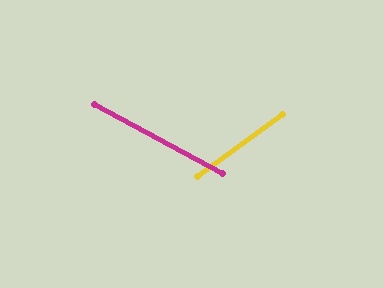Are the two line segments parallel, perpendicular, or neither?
Neither parallel nor perpendicular — they differ by about 64°.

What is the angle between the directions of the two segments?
Approximately 64 degrees.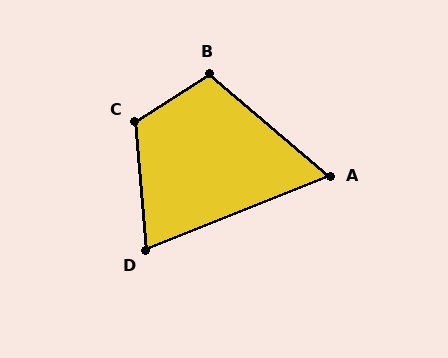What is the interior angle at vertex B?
Approximately 107 degrees (obtuse).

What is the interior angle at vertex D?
Approximately 73 degrees (acute).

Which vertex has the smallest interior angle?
A, at approximately 62 degrees.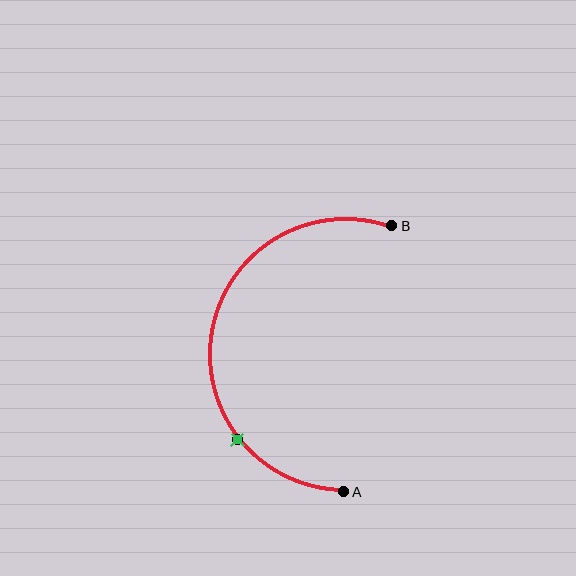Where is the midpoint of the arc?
The arc midpoint is the point on the curve farthest from the straight line joining A and B. It sits to the left of that line.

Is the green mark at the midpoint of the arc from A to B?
No. The green mark lies on the arc but is closer to endpoint A. The arc midpoint would be at the point on the curve equidistant along the arc from both A and B.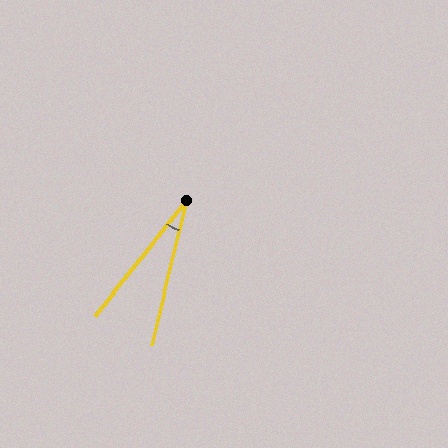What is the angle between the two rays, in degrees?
Approximately 25 degrees.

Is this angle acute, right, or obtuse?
It is acute.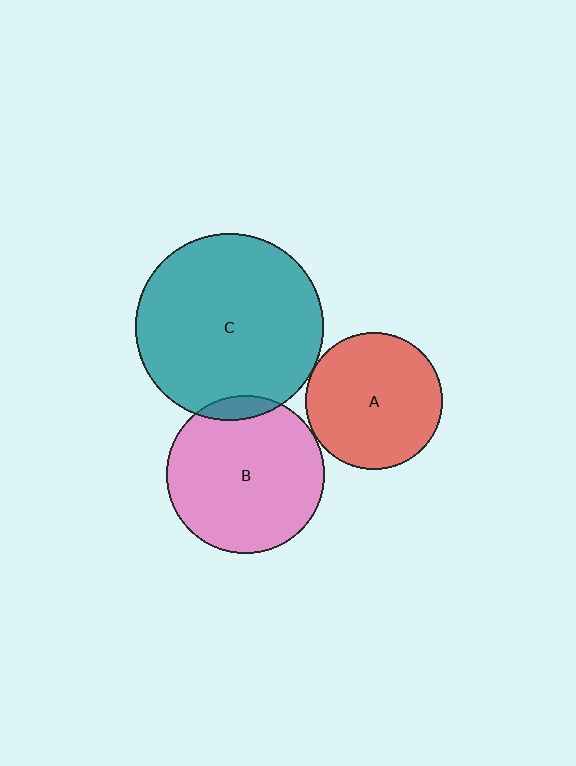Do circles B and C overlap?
Yes.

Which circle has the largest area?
Circle C (teal).